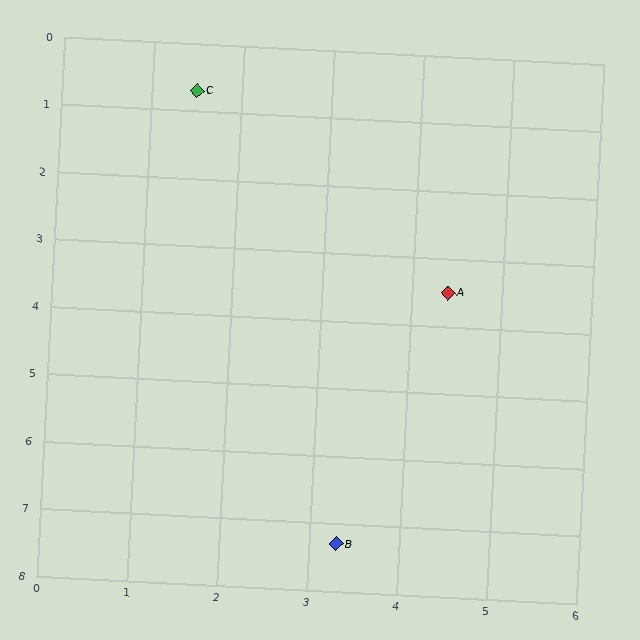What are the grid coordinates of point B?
Point B is at approximately (3.3, 7.3).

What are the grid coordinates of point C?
Point C is at approximately (1.5, 0.7).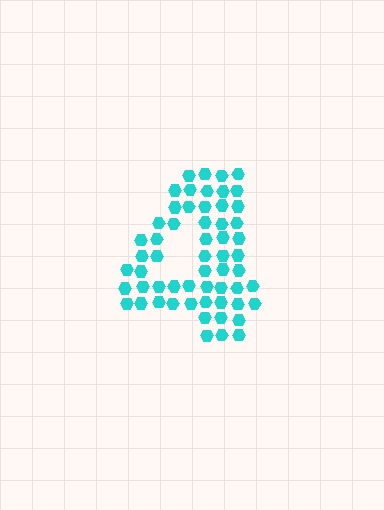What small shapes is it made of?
It is made of small hexagons.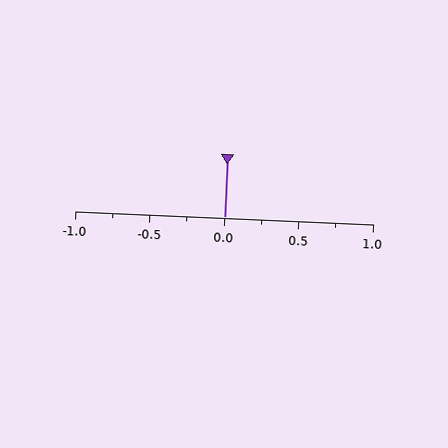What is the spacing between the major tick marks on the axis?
The major ticks are spaced 0.5 apart.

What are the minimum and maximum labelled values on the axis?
The axis runs from -1.0 to 1.0.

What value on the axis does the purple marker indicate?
The marker indicates approximately 0.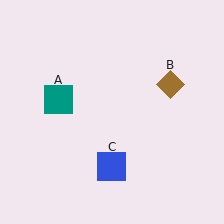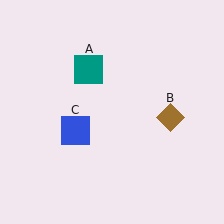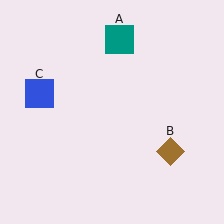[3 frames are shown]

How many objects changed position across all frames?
3 objects changed position: teal square (object A), brown diamond (object B), blue square (object C).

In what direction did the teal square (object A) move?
The teal square (object A) moved up and to the right.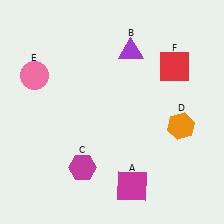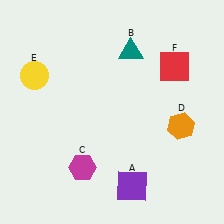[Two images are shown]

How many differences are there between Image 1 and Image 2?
There are 3 differences between the two images.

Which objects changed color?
A changed from magenta to purple. B changed from purple to teal. E changed from pink to yellow.